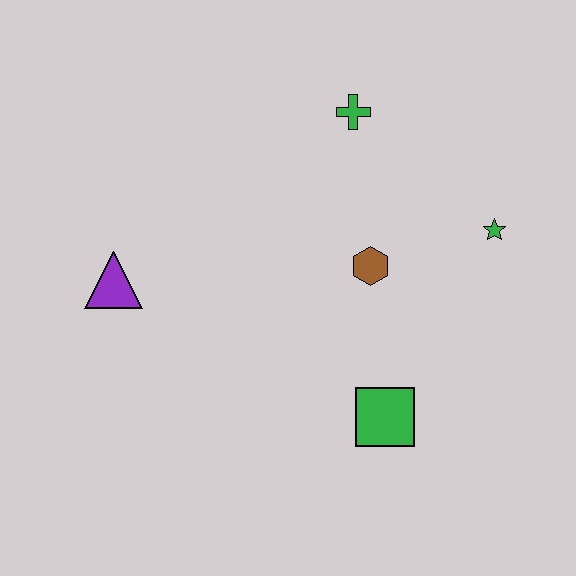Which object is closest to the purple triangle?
The brown hexagon is closest to the purple triangle.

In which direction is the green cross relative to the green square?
The green cross is above the green square.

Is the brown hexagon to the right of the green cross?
Yes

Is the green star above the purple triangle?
Yes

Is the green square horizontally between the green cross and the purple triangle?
No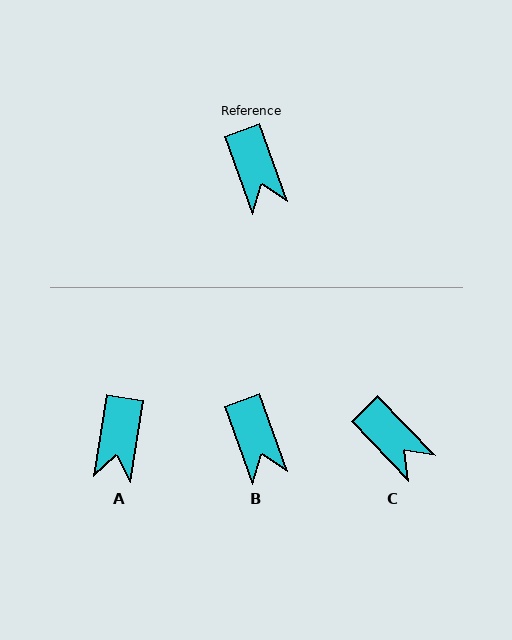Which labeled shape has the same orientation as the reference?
B.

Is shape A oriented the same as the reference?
No, it is off by about 29 degrees.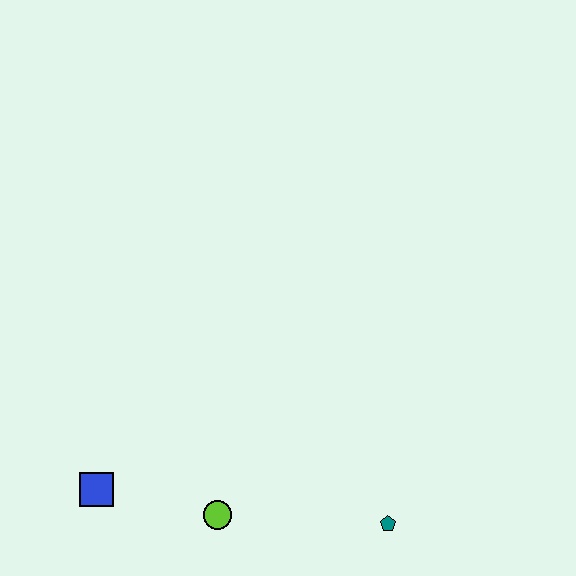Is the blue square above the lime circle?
Yes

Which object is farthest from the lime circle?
The teal pentagon is farthest from the lime circle.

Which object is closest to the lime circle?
The blue square is closest to the lime circle.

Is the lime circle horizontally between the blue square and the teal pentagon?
Yes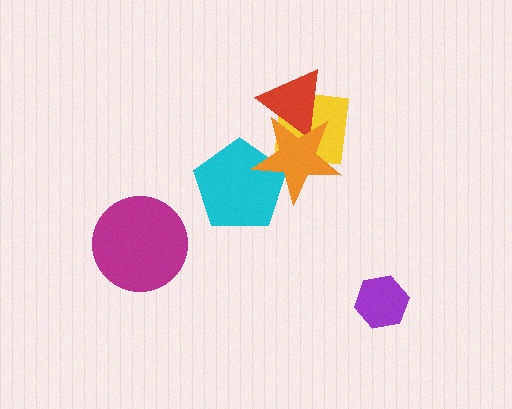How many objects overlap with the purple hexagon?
0 objects overlap with the purple hexagon.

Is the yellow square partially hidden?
Yes, it is partially covered by another shape.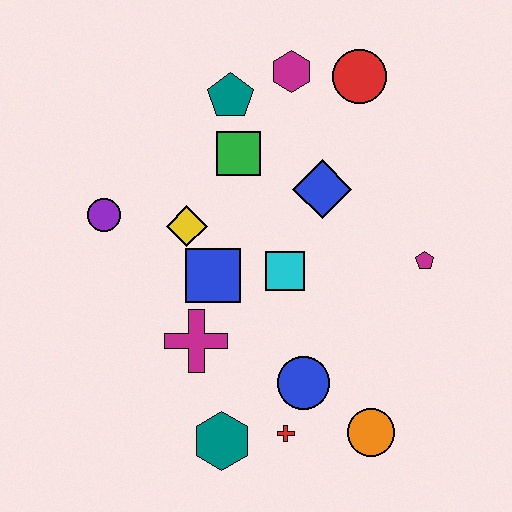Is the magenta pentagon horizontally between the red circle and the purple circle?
No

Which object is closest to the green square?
The teal pentagon is closest to the green square.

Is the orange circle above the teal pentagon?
No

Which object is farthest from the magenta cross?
The red circle is farthest from the magenta cross.